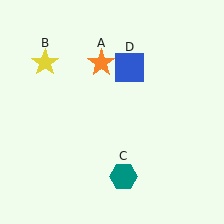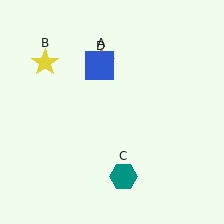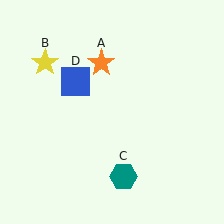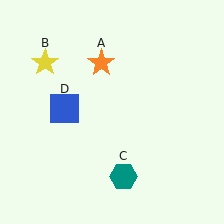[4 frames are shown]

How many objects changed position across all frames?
1 object changed position: blue square (object D).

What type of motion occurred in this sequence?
The blue square (object D) rotated counterclockwise around the center of the scene.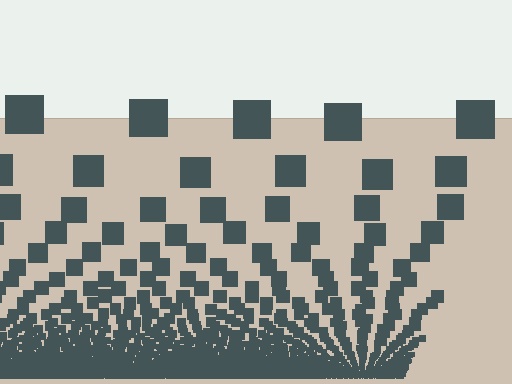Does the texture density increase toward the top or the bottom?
Density increases toward the bottom.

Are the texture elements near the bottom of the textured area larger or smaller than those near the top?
Smaller. The gradient is inverted — elements near the bottom are smaller and denser.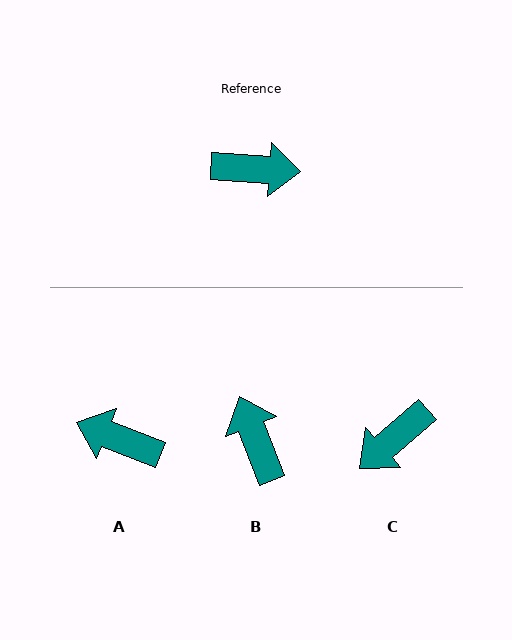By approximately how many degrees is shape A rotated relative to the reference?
Approximately 162 degrees counter-clockwise.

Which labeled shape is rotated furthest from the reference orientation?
A, about 162 degrees away.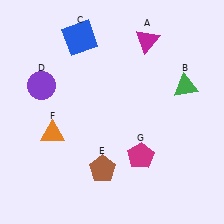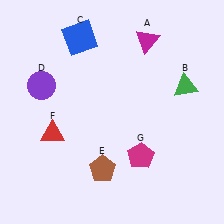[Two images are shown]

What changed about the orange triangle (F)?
In Image 1, F is orange. In Image 2, it changed to red.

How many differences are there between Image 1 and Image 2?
There is 1 difference between the two images.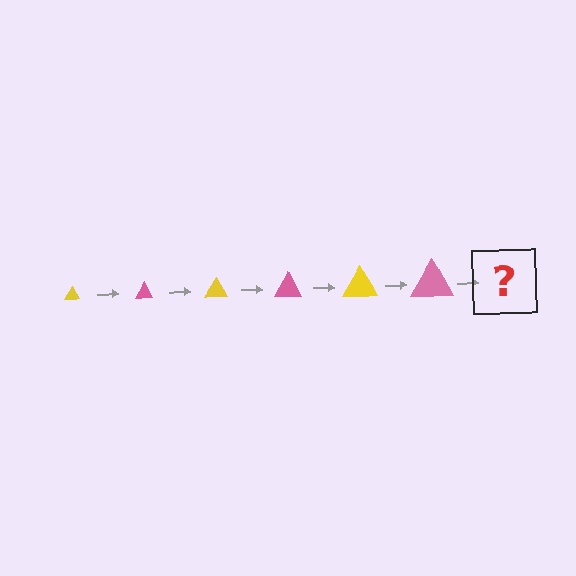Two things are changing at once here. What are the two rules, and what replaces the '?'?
The two rules are that the triangle grows larger each step and the color cycles through yellow and pink. The '?' should be a yellow triangle, larger than the previous one.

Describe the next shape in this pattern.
It should be a yellow triangle, larger than the previous one.